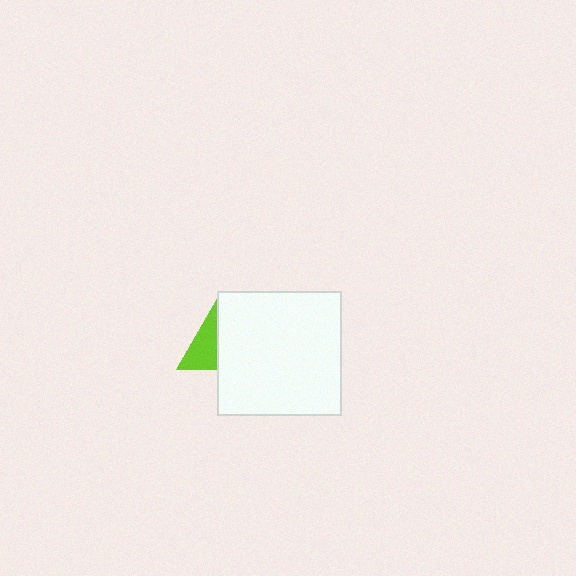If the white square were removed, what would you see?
You would see the complete lime triangle.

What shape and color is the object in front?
The object in front is a white square.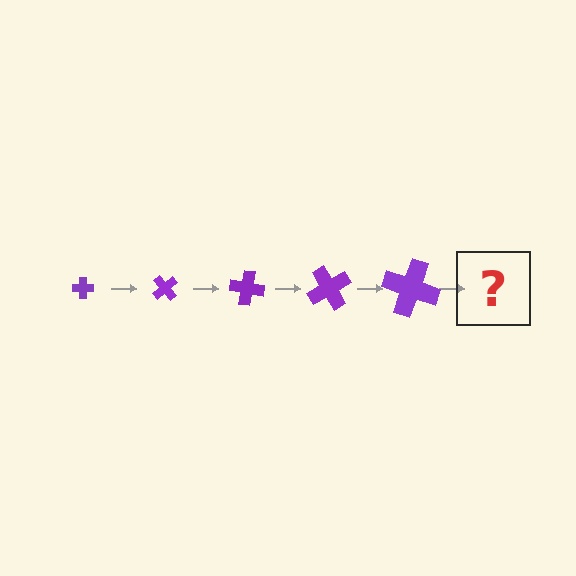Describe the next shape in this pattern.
It should be a cross, larger than the previous one and rotated 250 degrees from the start.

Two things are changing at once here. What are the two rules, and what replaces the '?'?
The two rules are that the cross grows larger each step and it rotates 50 degrees each step. The '?' should be a cross, larger than the previous one and rotated 250 degrees from the start.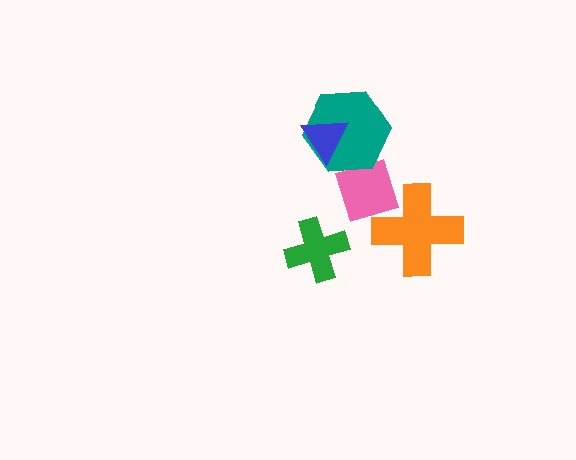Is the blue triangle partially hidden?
No, no other shape covers it.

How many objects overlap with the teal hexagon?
2 objects overlap with the teal hexagon.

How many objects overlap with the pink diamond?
2 objects overlap with the pink diamond.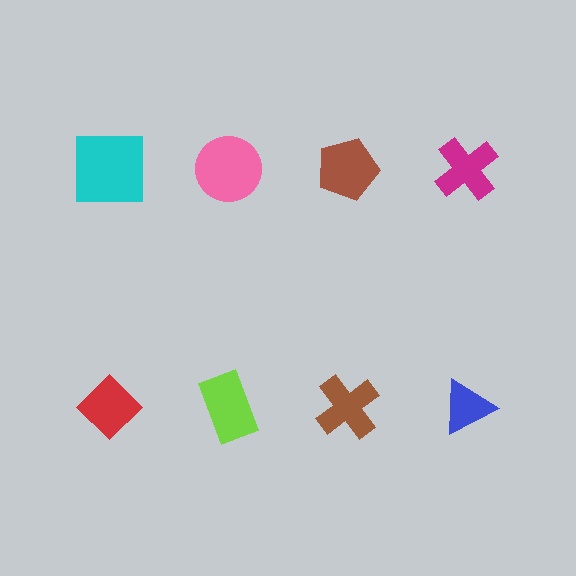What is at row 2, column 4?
A blue triangle.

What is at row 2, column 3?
A brown cross.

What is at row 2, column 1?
A red diamond.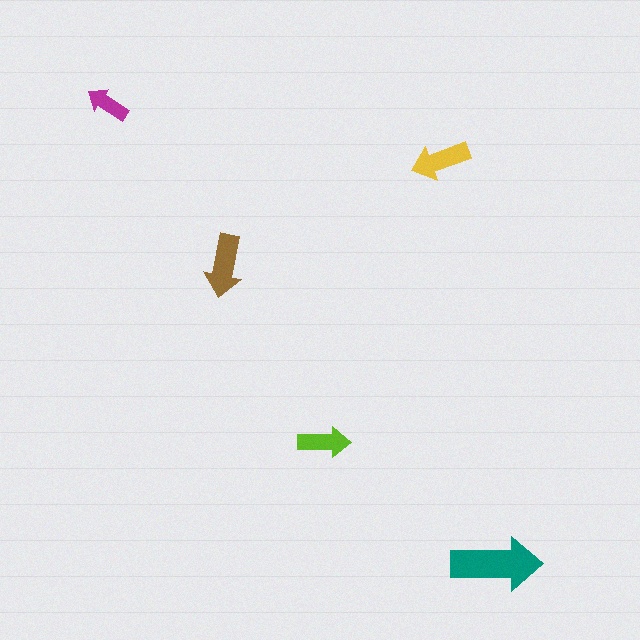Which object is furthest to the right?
The teal arrow is rightmost.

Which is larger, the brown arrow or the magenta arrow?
The brown one.